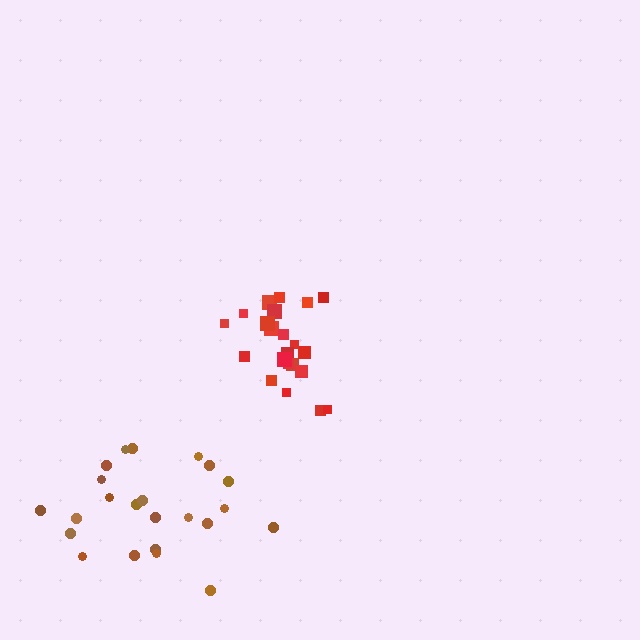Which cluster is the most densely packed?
Red.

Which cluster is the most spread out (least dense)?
Brown.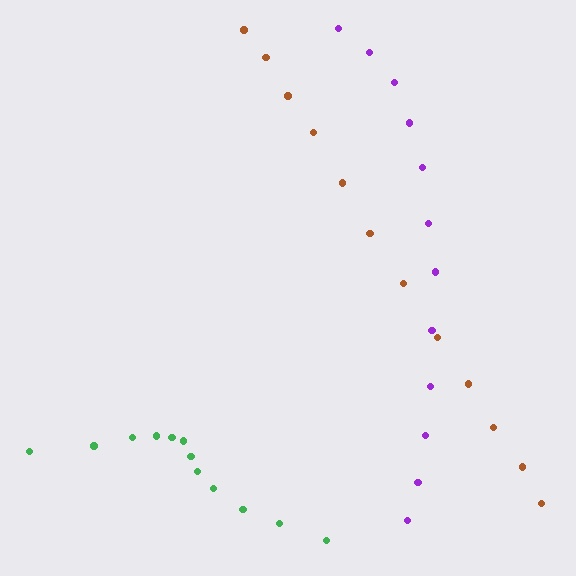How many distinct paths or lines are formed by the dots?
There are 3 distinct paths.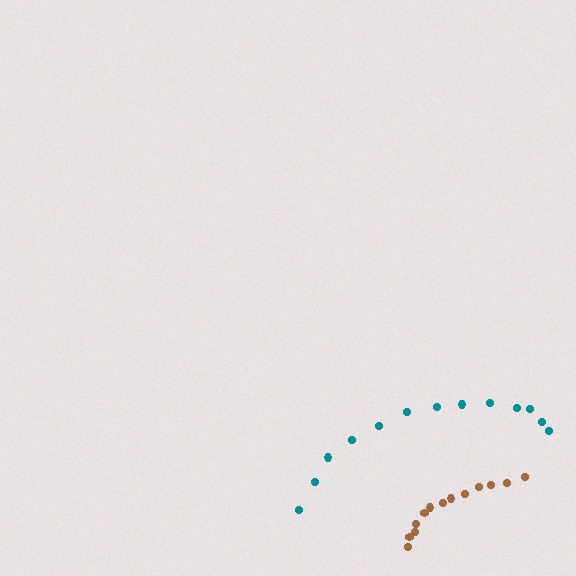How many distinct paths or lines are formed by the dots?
There are 2 distinct paths.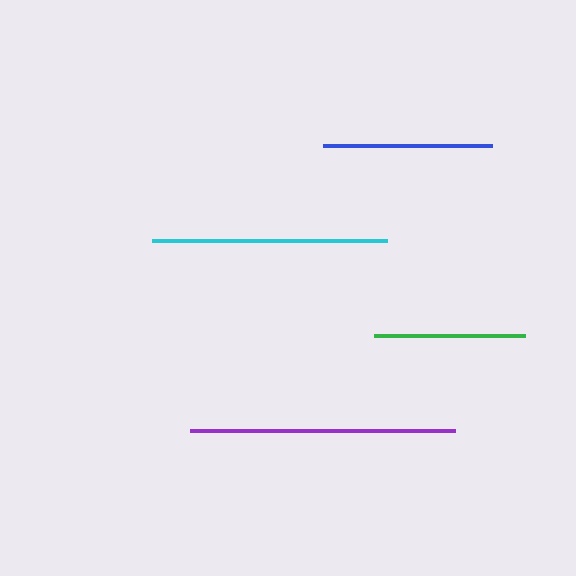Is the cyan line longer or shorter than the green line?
The cyan line is longer than the green line.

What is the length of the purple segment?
The purple segment is approximately 264 pixels long.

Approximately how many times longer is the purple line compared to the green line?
The purple line is approximately 1.8 times the length of the green line.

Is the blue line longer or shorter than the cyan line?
The cyan line is longer than the blue line.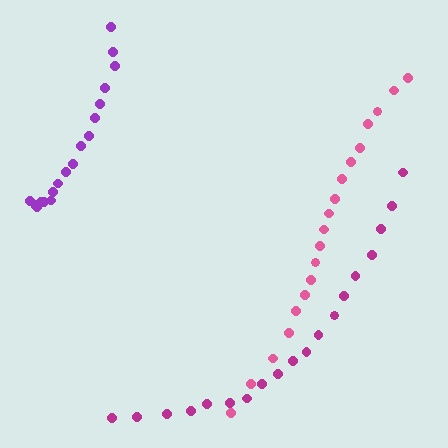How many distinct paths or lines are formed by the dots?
There are 3 distinct paths.